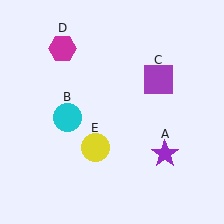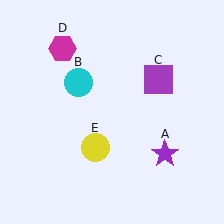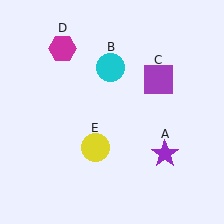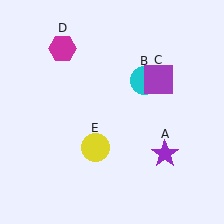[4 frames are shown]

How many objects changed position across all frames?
1 object changed position: cyan circle (object B).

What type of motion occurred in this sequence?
The cyan circle (object B) rotated clockwise around the center of the scene.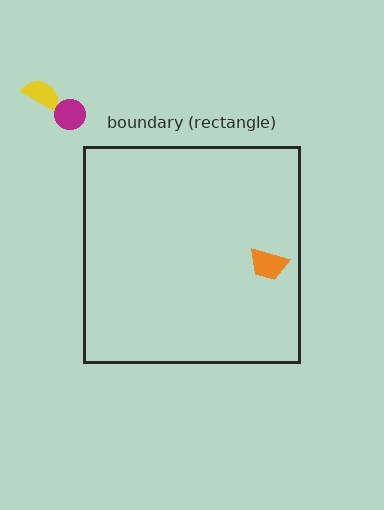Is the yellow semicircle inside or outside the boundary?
Outside.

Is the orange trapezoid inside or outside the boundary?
Inside.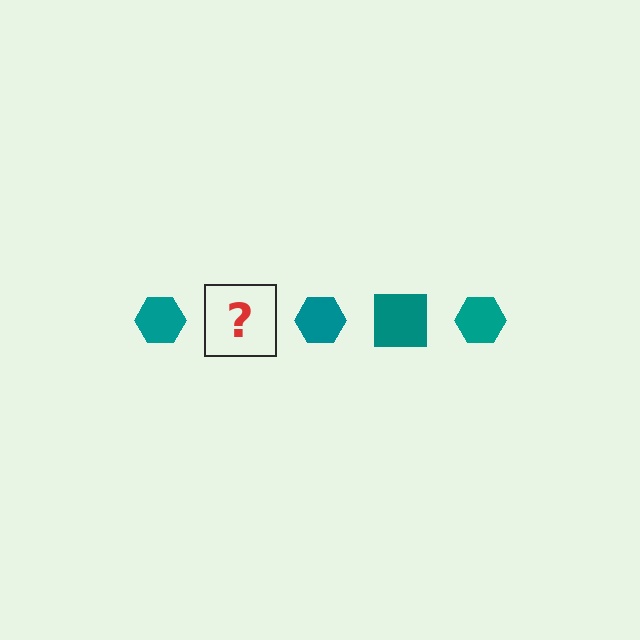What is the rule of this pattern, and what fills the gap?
The rule is that the pattern cycles through hexagon, square shapes in teal. The gap should be filled with a teal square.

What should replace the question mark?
The question mark should be replaced with a teal square.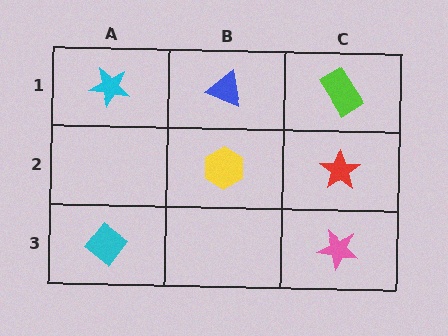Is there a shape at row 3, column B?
No, that cell is empty.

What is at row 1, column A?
A cyan star.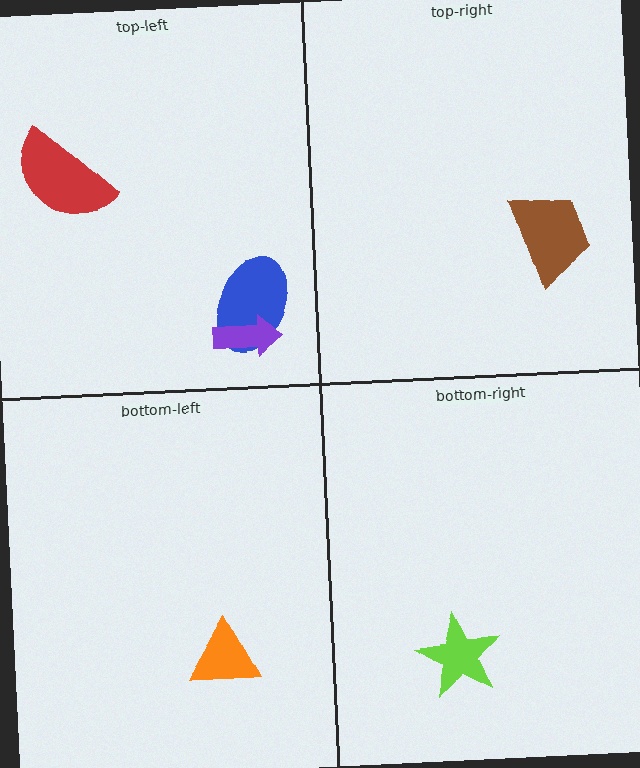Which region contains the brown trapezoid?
The top-right region.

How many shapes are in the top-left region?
3.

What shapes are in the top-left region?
The blue ellipse, the red semicircle, the purple arrow.